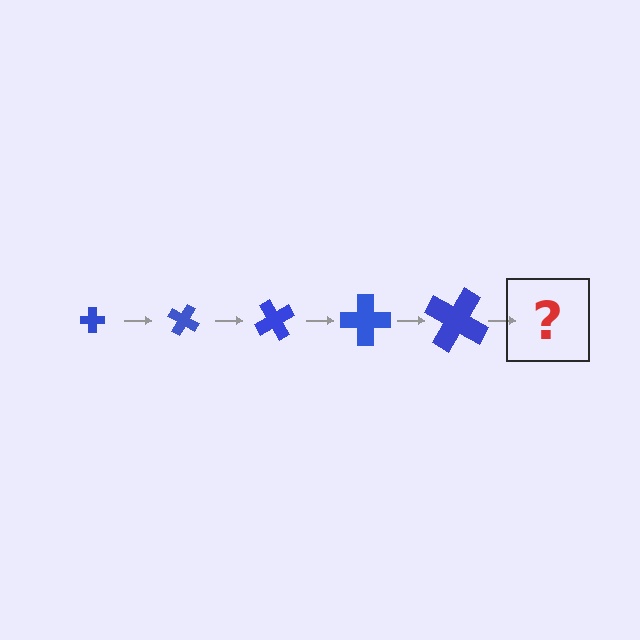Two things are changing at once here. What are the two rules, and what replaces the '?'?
The two rules are that the cross grows larger each step and it rotates 30 degrees each step. The '?' should be a cross, larger than the previous one and rotated 150 degrees from the start.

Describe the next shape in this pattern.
It should be a cross, larger than the previous one and rotated 150 degrees from the start.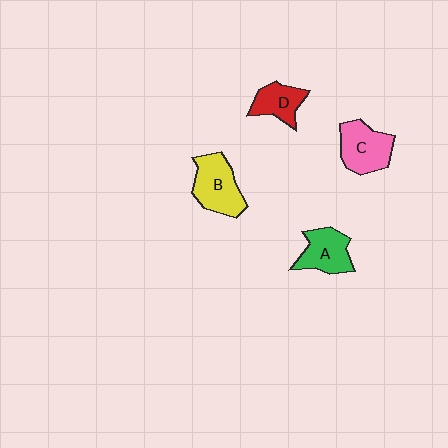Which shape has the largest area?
Shape B (yellow).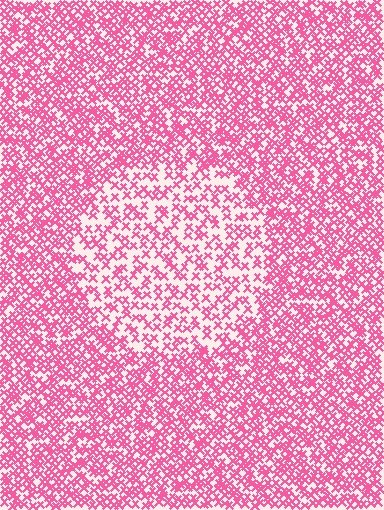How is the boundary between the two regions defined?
The boundary is defined by a change in element density (approximately 1.9x ratio). All elements are the same color, size, and shape.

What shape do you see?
I see a circle.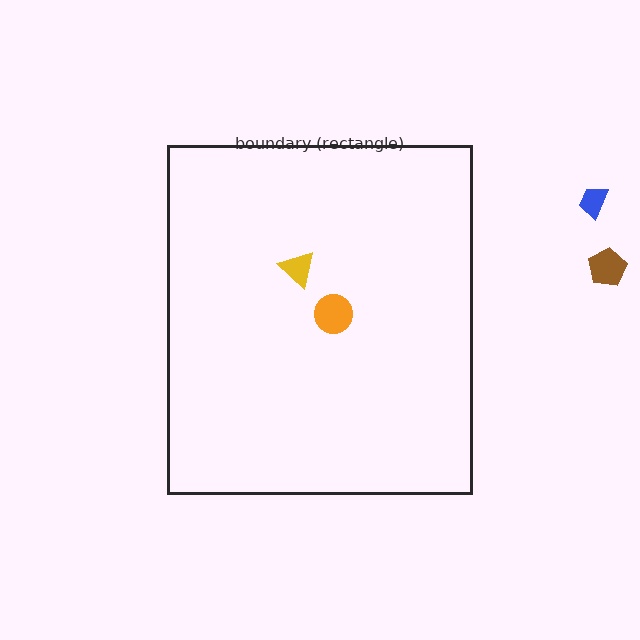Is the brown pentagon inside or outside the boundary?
Outside.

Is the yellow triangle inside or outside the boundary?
Inside.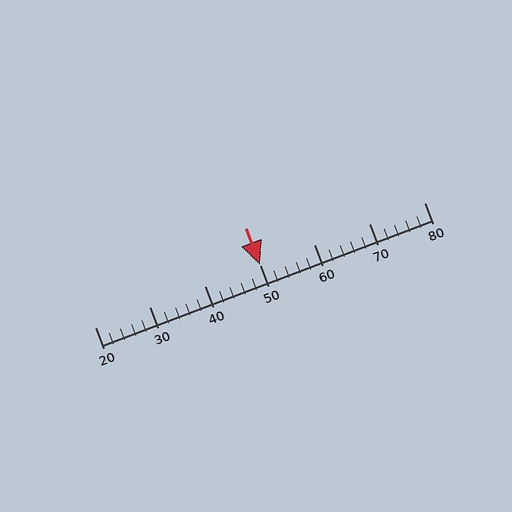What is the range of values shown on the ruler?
The ruler shows values from 20 to 80.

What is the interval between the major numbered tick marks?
The major tick marks are spaced 10 units apart.